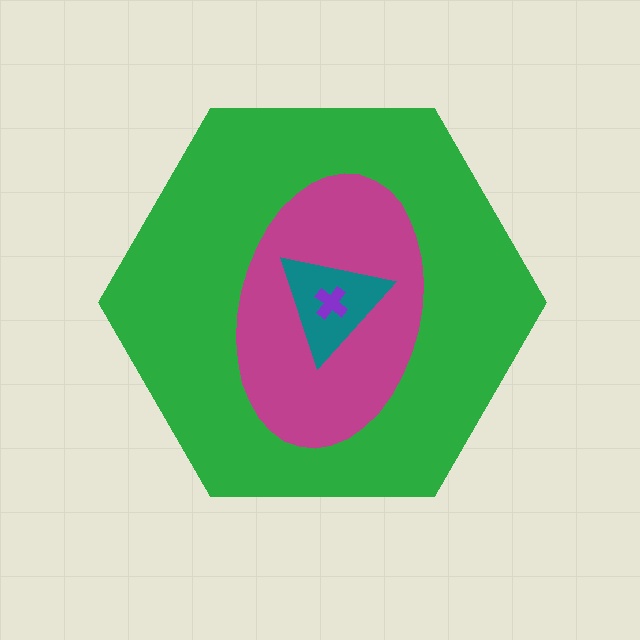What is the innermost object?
The purple cross.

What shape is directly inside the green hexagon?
The magenta ellipse.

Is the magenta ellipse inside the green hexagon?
Yes.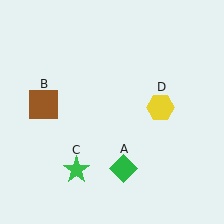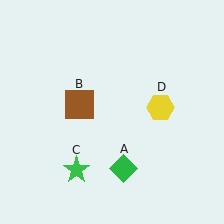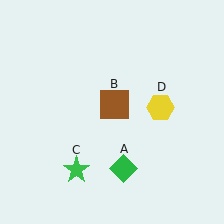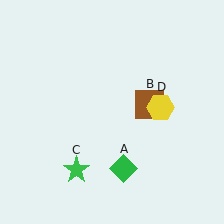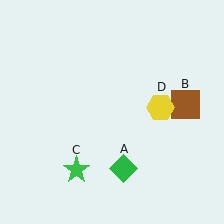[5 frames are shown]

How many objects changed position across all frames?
1 object changed position: brown square (object B).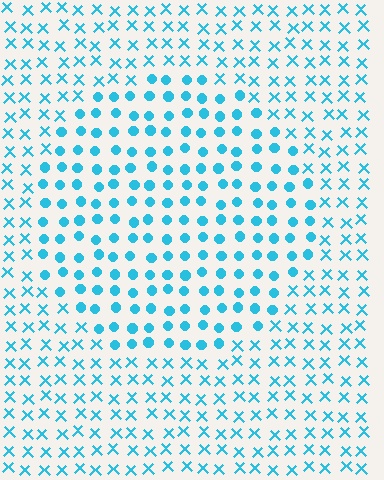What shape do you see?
I see a circle.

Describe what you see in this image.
The image is filled with small cyan elements arranged in a uniform grid. A circle-shaped region contains circles, while the surrounding area contains X marks. The boundary is defined purely by the change in element shape.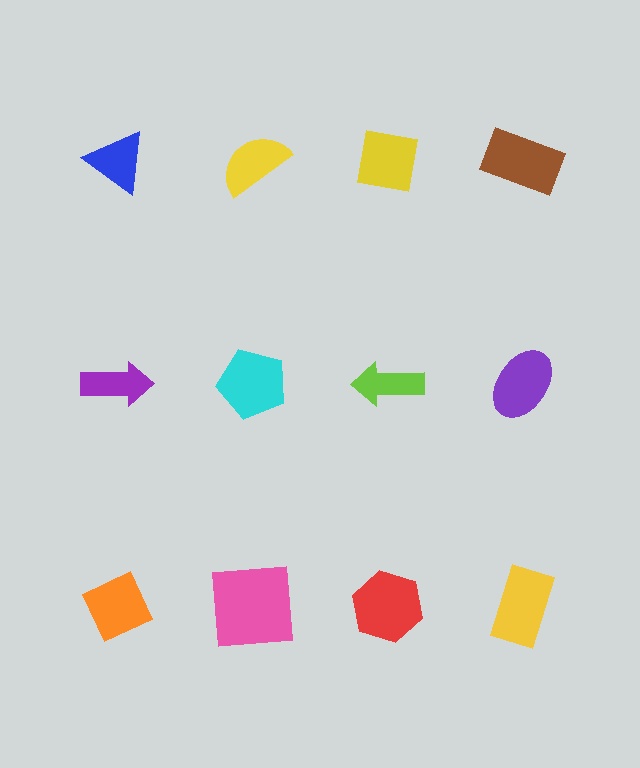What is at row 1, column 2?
A yellow semicircle.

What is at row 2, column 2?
A cyan pentagon.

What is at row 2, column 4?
A purple ellipse.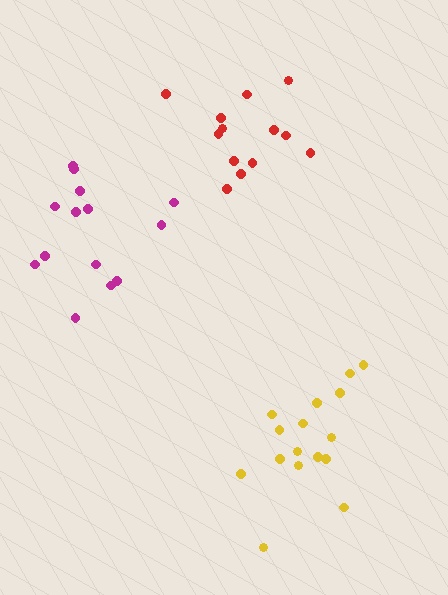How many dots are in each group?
Group 1: 13 dots, Group 2: 16 dots, Group 3: 14 dots (43 total).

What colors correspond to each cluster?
The clusters are colored: red, yellow, magenta.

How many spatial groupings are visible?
There are 3 spatial groupings.